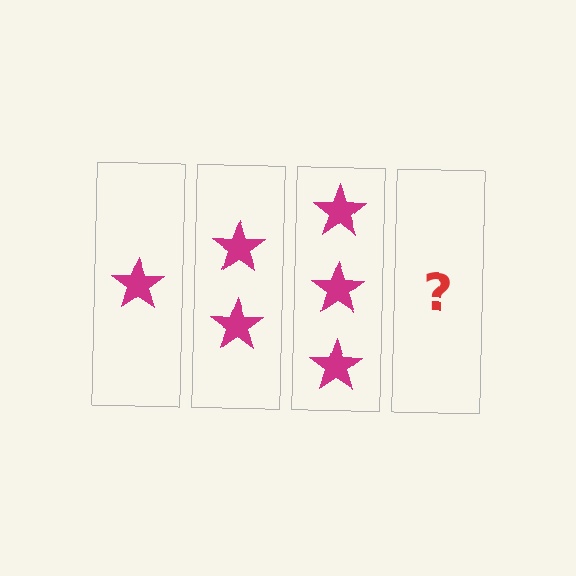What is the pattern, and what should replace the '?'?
The pattern is that each step adds one more star. The '?' should be 4 stars.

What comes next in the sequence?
The next element should be 4 stars.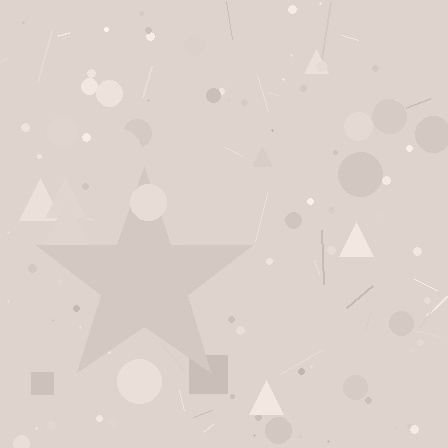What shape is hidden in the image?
A star is hidden in the image.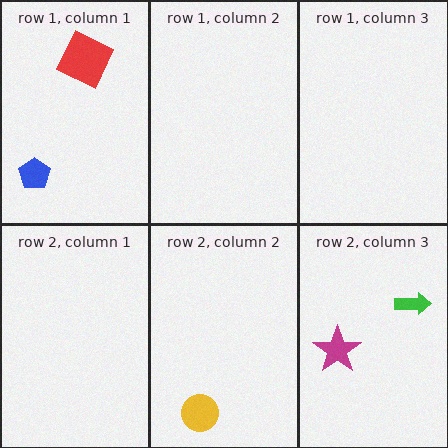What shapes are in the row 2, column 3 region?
The magenta star, the green arrow.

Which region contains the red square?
The row 1, column 1 region.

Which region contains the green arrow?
The row 2, column 3 region.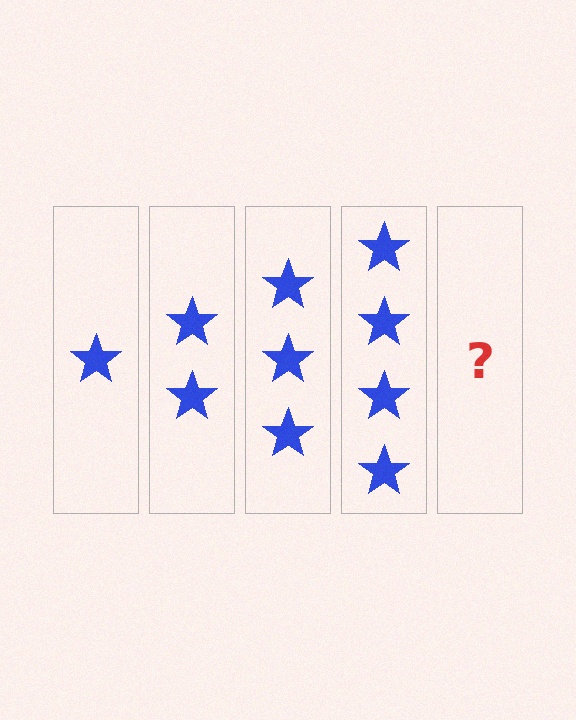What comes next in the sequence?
The next element should be 5 stars.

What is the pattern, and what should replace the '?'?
The pattern is that each step adds one more star. The '?' should be 5 stars.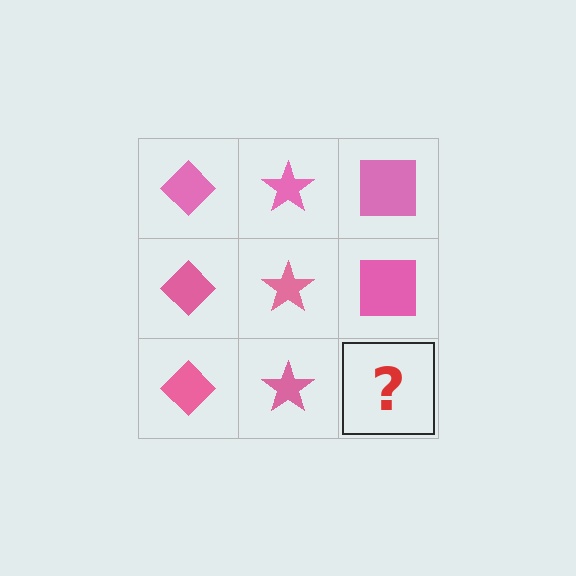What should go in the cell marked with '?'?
The missing cell should contain a pink square.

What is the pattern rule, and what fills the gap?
The rule is that each column has a consistent shape. The gap should be filled with a pink square.